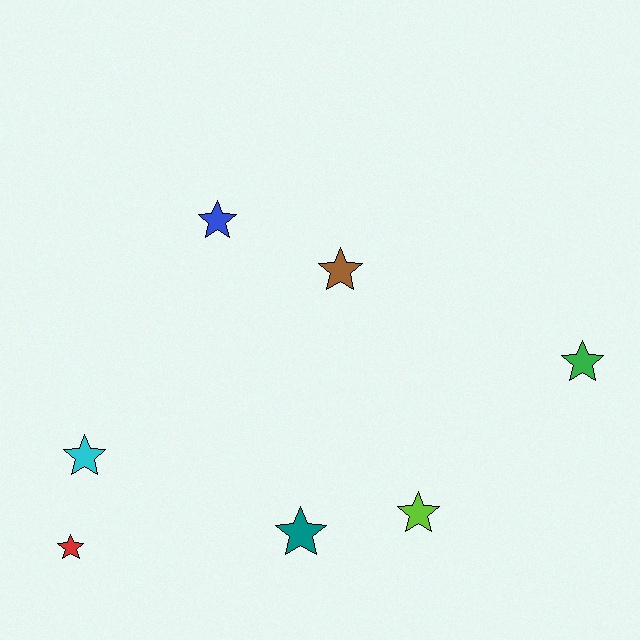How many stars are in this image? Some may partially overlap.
There are 7 stars.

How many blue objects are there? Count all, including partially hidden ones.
There is 1 blue object.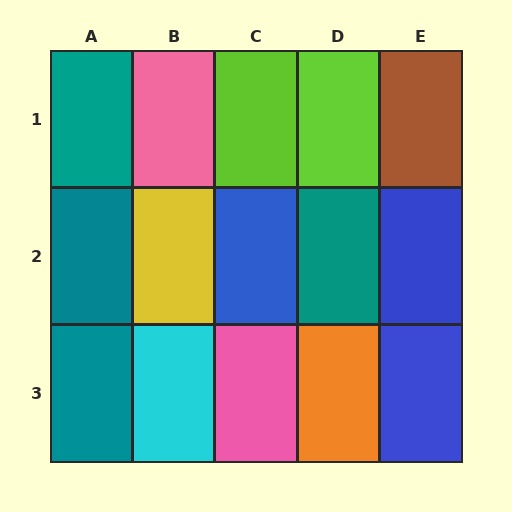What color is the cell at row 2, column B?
Yellow.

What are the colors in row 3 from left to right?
Teal, cyan, pink, orange, blue.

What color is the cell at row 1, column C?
Lime.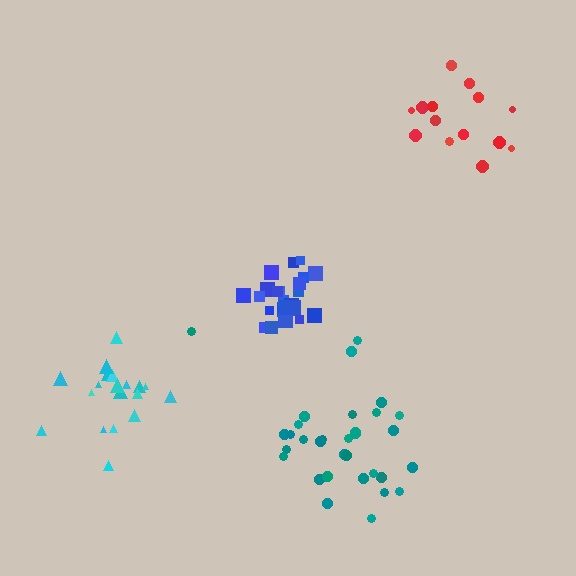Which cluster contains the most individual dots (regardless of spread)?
Teal (32).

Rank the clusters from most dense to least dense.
blue, cyan, teal, red.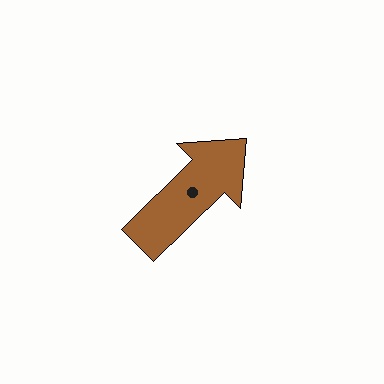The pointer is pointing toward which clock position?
Roughly 2 o'clock.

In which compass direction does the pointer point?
Northeast.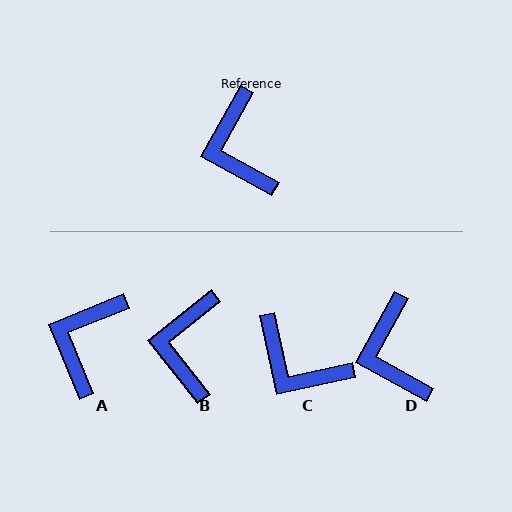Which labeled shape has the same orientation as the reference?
D.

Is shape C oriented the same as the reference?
No, it is off by about 41 degrees.